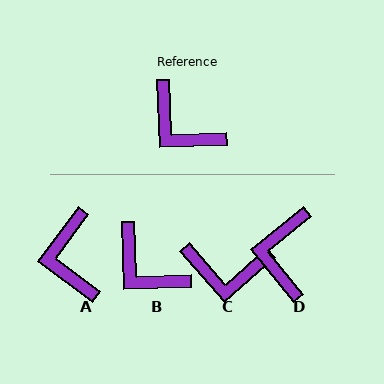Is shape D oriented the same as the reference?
No, it is off by about 53 degrees.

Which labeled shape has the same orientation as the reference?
B.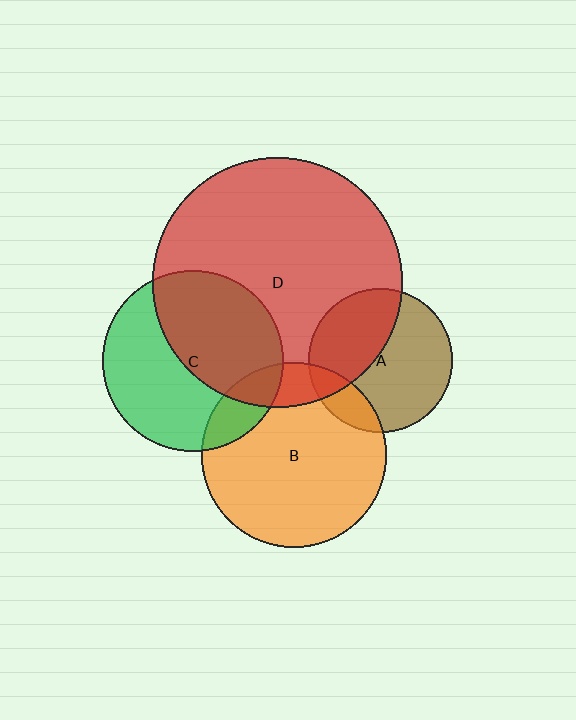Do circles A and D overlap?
Yes.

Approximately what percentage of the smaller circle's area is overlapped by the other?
Approximately 40%.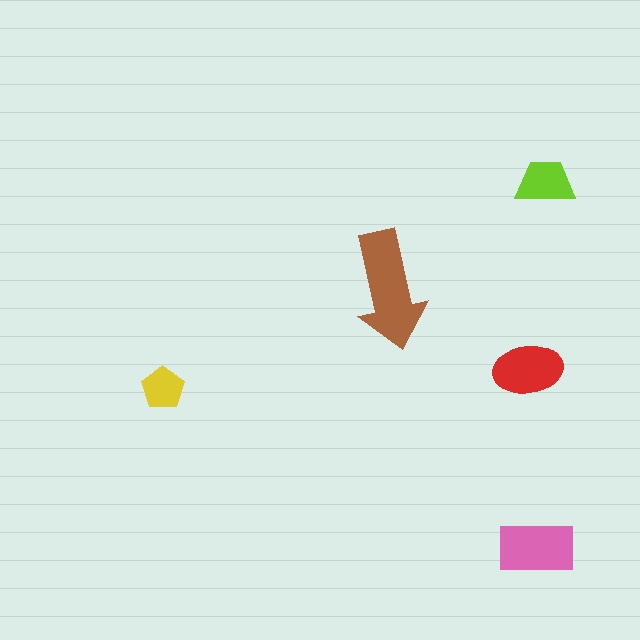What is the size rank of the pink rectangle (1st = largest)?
2nd.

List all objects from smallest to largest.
The yellow pentagon, the lime trapezoid, the red ellipse, the pink rectangle, the brown arrow.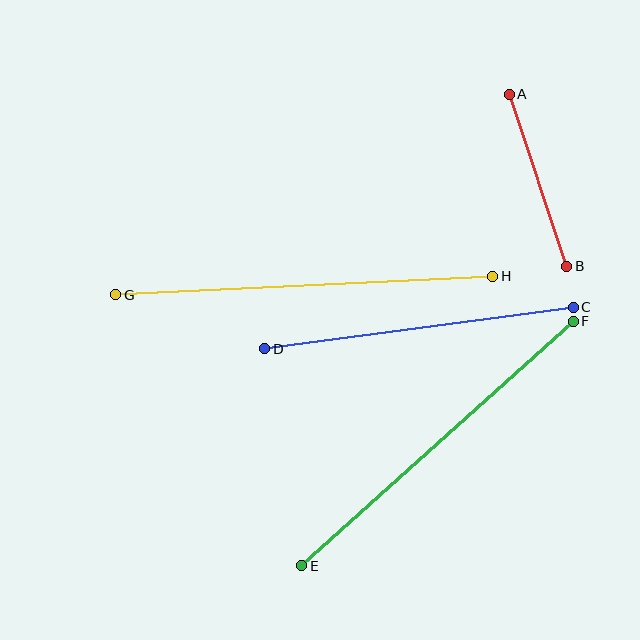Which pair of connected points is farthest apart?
Points G and H are farthest apart.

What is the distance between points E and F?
The distance is approximately 365 pixels.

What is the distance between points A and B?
The distance is approximately 181 pixels.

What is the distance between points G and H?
The distance is approximately 377 pixels.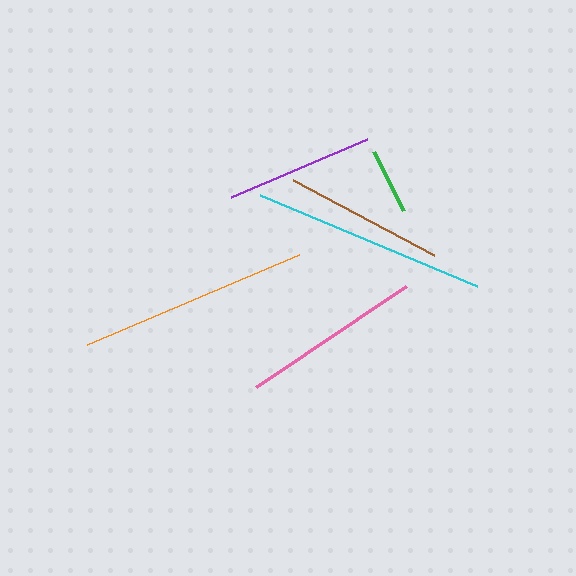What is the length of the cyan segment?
The cyan segment is approximately 236 pixels long.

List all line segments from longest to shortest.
From longest to shortest: cyan, orange, pink, brown, purple, green.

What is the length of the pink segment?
The pink segment is approximately 180 pixels long.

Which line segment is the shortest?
The green line is the shortest at approximately 65 pixels.